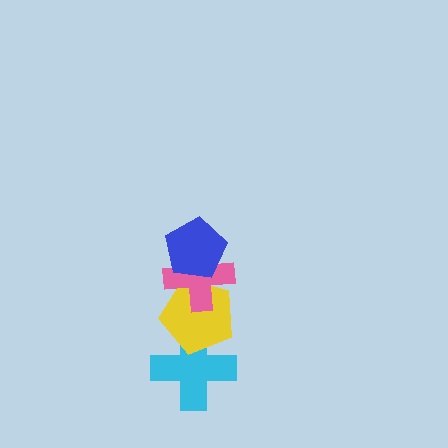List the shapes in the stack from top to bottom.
From top to bottom: the blue pentagon, the pink cross, the yellow pentagon, the cyan cross.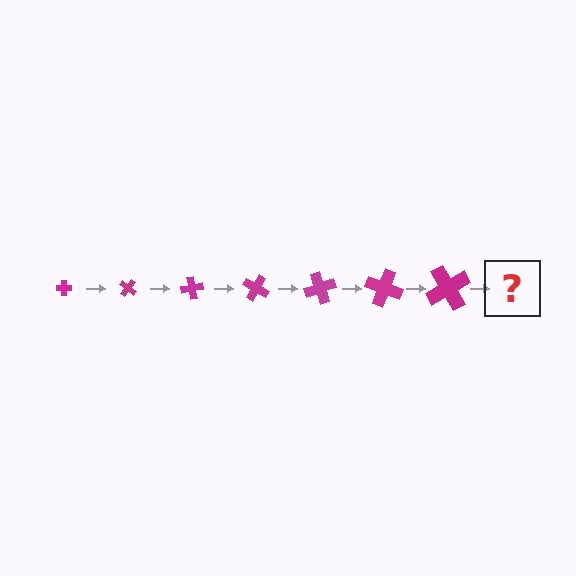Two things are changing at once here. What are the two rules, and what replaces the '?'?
The two rules are that the cross grows larger each step and it rotates 40 degrees each step. The '?' should be a cross, larger than the previous one and rotated 280 degrees from the start.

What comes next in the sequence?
The next element should be a cross, larger than the previous one and rotated 280 degrees from the start.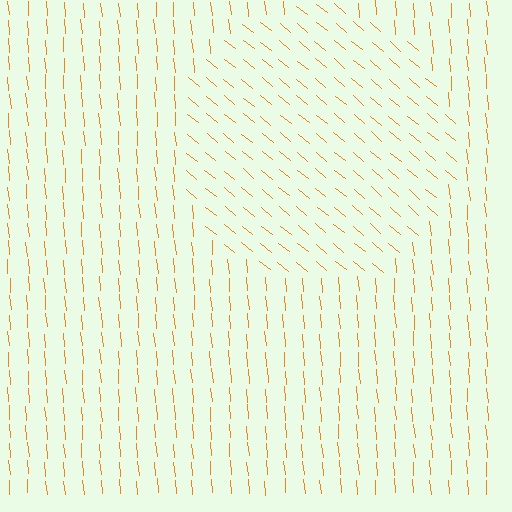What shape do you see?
I see a circle.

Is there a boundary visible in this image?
Yes, there is a texture boundary formed by a change in line orientation.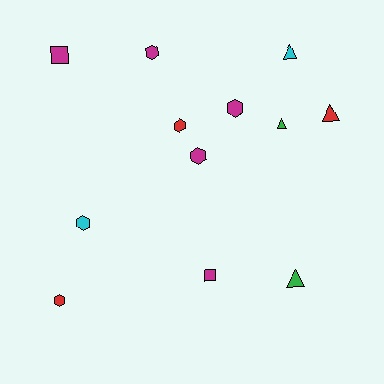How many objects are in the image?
There are 12 objects.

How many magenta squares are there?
There are 2 magenta squares.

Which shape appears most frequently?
Hexagon, with 6 objects.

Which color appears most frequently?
Magenta, with 5 objects.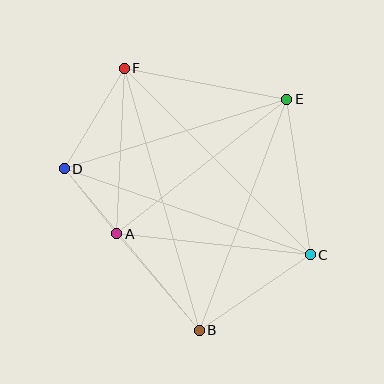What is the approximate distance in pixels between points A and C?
The distance between A and C is approximately 195 pixels.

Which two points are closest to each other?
Points A and D are closest to each other.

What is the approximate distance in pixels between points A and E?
The distance between A and E is approximately 217 pixels.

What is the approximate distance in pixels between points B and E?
The distance between B and E is approximately 247 pixels.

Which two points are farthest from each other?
Points B and F are farthest from each other.